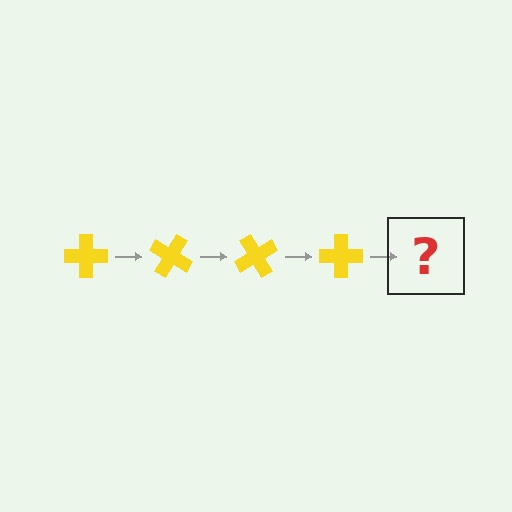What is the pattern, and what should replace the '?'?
The pattern is that the cross rotates 30 degrees each step. The '?' should be a yellow cross rotated 120 degrees.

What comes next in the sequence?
The next element should be a yellow cross rotated 120 degrees.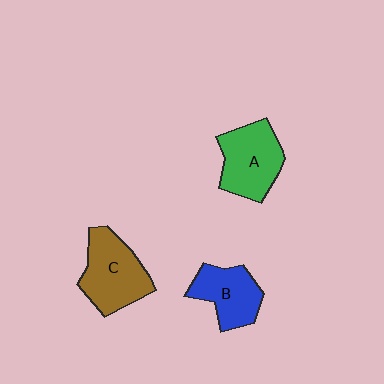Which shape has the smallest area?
Shape B (blue).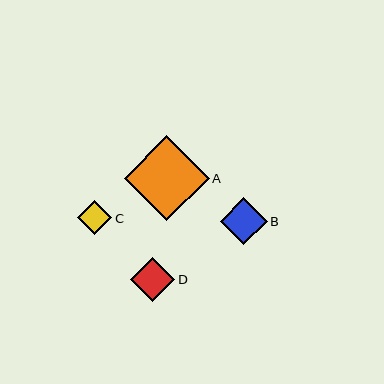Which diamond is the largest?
Diamond A is the largest with a size of approximately 85 pixels.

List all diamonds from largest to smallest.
From largest to smallest: A, B, D, C.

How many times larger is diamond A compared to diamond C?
Diamond A is approximately 2.5 times the size of diamond C.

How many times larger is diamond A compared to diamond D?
Diamond A is approximately 2.0 times the size of diamond D.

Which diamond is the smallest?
Diamond C is the smallest with a size of approximately 34 pixels.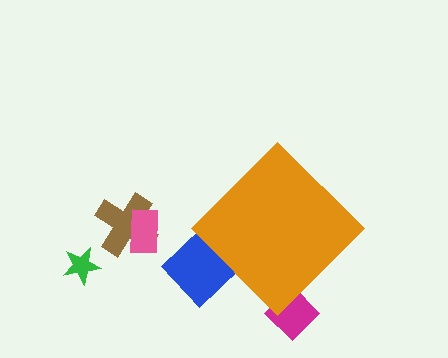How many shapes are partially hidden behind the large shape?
2 shapes are partially hidden.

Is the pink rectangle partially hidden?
No, the pink rectangle is fully visible.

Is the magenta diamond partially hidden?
Yes, the magenta diamond is partially hidden behind the orange diamond.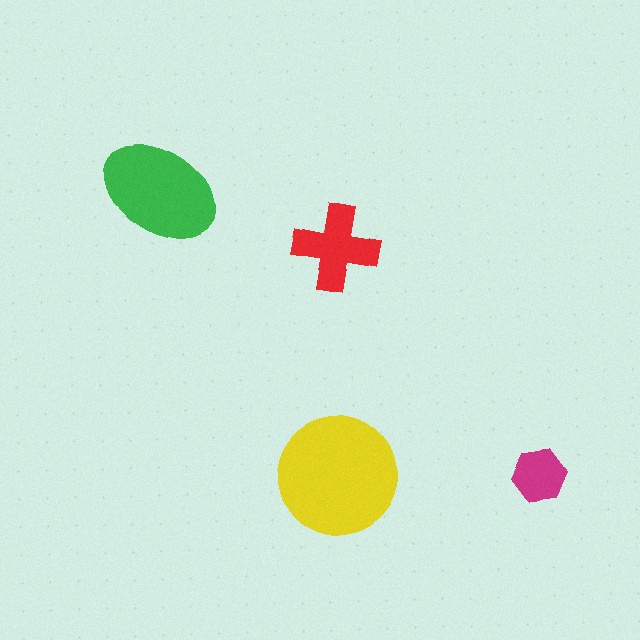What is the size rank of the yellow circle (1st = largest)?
1st.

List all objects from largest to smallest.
The yellow circle, the green ellipse, the red cross, the magenta hexagon.